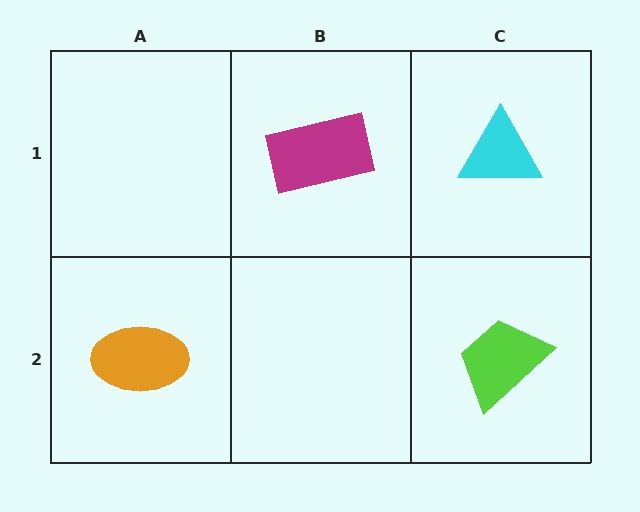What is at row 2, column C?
A lime trapezoid.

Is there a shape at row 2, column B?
No, that cell is empty.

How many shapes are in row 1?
2 shapes.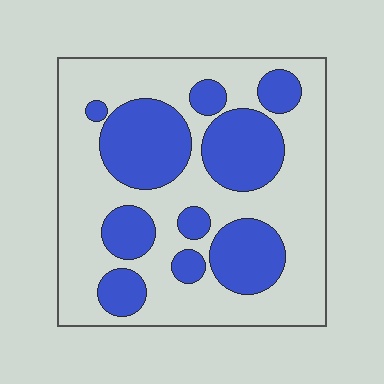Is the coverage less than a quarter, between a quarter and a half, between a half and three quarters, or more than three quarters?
Between a quarter and a half.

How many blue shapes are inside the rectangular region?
10.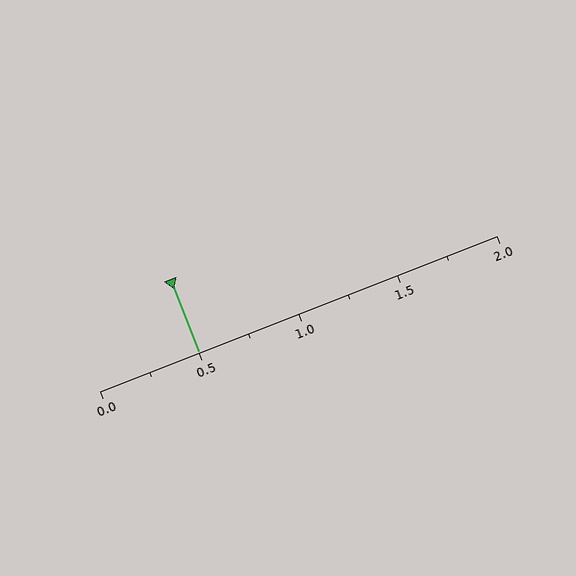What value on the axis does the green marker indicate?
The marker indicates approximately 0.5.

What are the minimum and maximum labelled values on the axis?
The axis runs from 0.0 to 2.0.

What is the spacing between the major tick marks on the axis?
The major ticks are spaced 0.5 apart.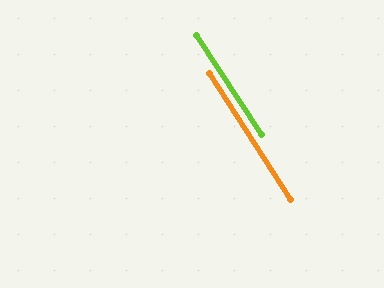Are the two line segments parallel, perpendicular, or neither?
Parallel — their directions differ by only 0.8°.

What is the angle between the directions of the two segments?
Approximately 1 degree.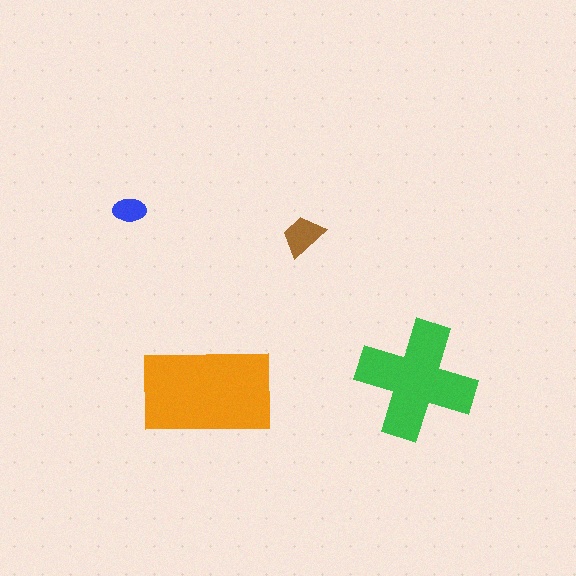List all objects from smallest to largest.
The blue ellipse, the brown trapezoid, the green cross, the orange rectangle.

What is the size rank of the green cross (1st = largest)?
2nd.